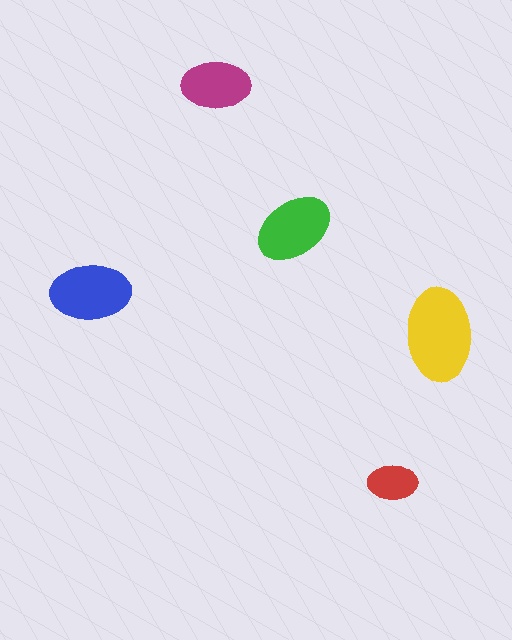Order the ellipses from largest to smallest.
the yellow one, the blue one, the green one, the magenta one, the red one.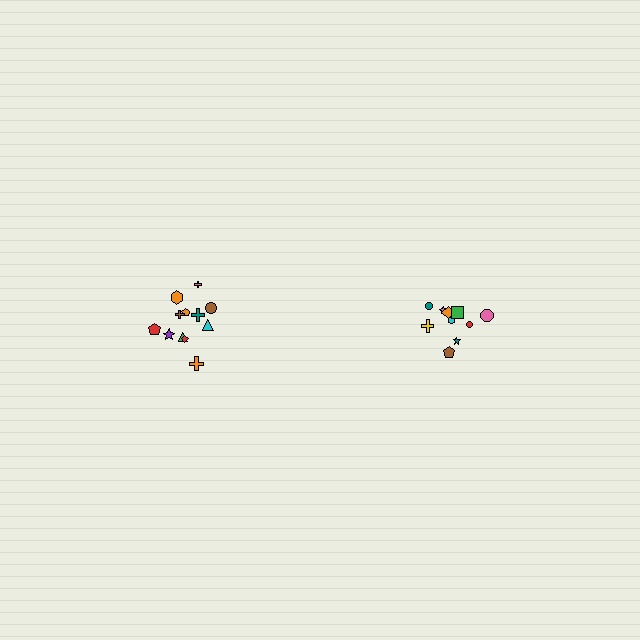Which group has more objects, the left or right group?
The left group.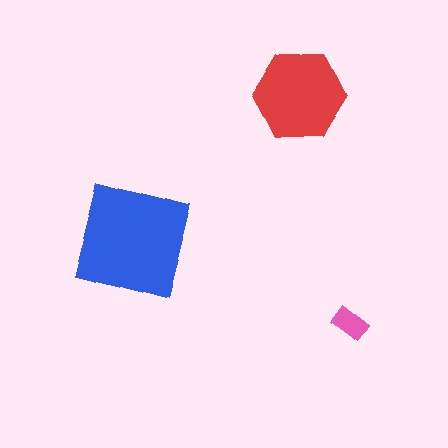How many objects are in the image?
There are 3 objects in the image.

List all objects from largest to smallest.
The blue square, the red hexagon, the pink rectangle.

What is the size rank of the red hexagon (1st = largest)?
2nd.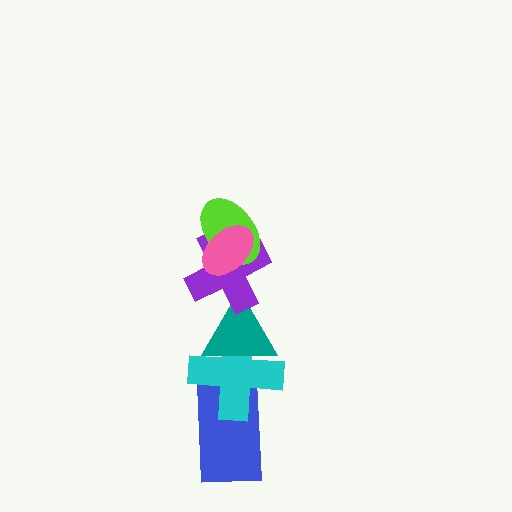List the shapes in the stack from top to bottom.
From top to bottom: the pink ellipse, the lime ellipse, the purple cross, the teal triangle, the cyan cross, the blue rectangle.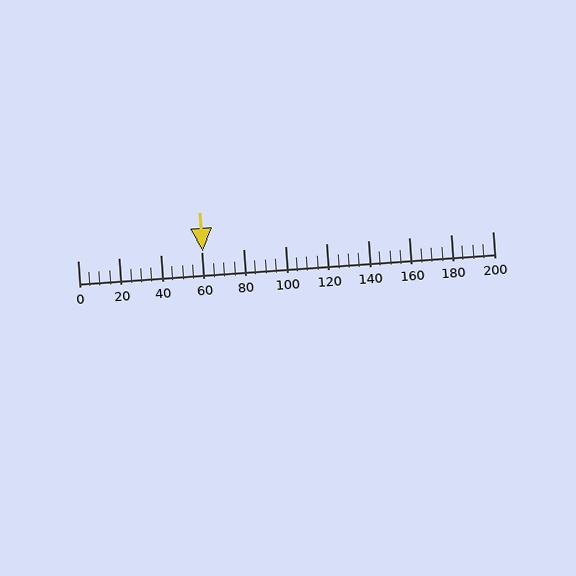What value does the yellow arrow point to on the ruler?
The yellow arrow points to approximately 60.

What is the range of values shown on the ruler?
The ruler shows values from 0 to 200.